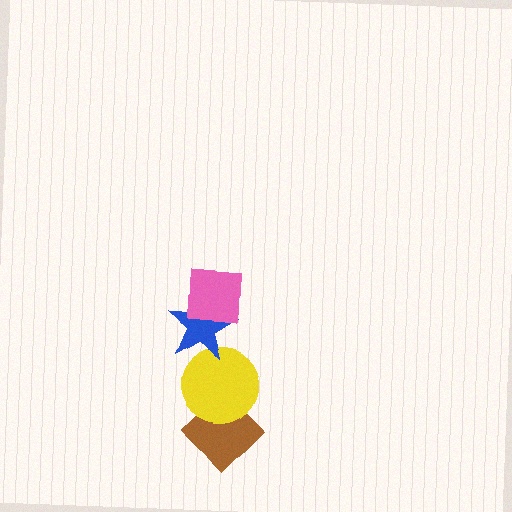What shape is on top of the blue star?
The pink square is on top of the blue star.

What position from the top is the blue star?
The blue star is 2nd from the top.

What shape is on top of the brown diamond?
The yellow circle is on top of the brown diamond.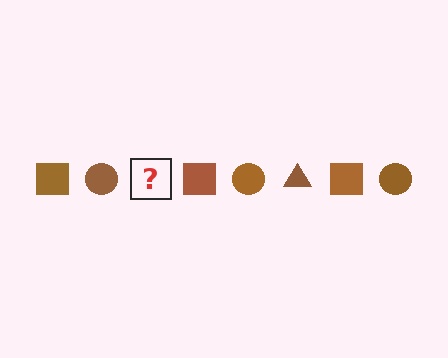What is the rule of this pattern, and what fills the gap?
The rule is that the pattern cycles through square, circle, triangle shapes in brown. The gap should be filled with a brown triangle.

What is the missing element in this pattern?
The missing element is a brown triangle.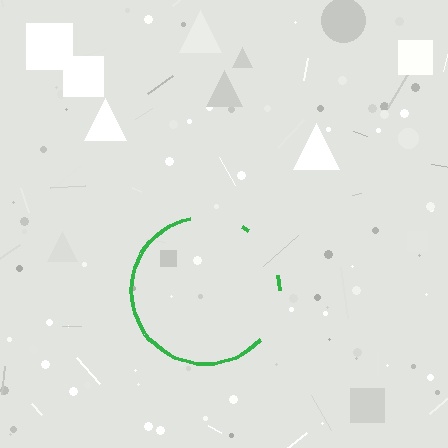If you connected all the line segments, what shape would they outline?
They would outline a circle.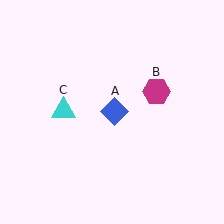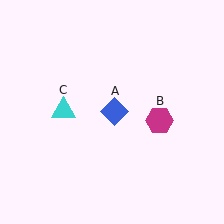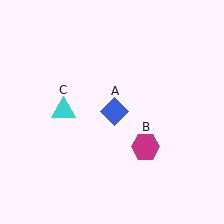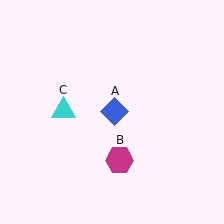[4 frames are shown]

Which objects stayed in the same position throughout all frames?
Blue diamond (object A) and cyan triangle (object C) remained stationary.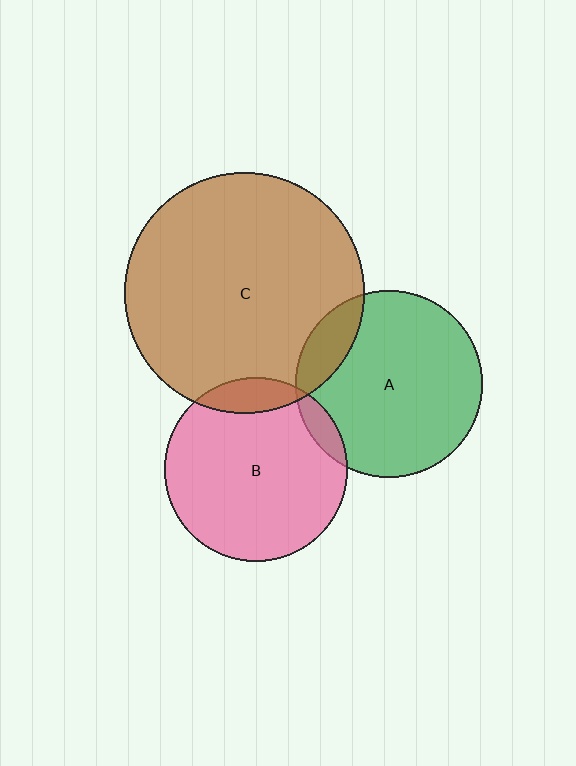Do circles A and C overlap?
Yes.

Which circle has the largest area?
Circle C (brown).